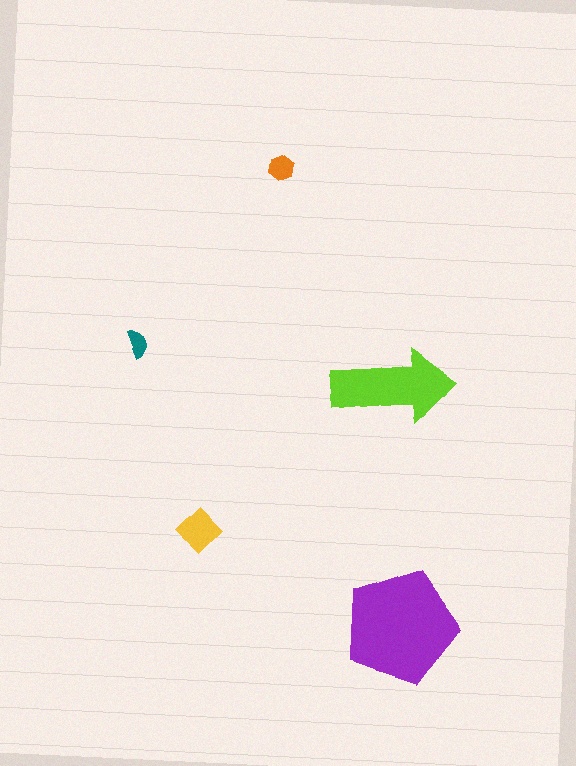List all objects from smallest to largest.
The teal semicircle, the orange hexagon, the yellow diamond, the lime arrow, the purple pentagon.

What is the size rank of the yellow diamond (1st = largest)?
3rd.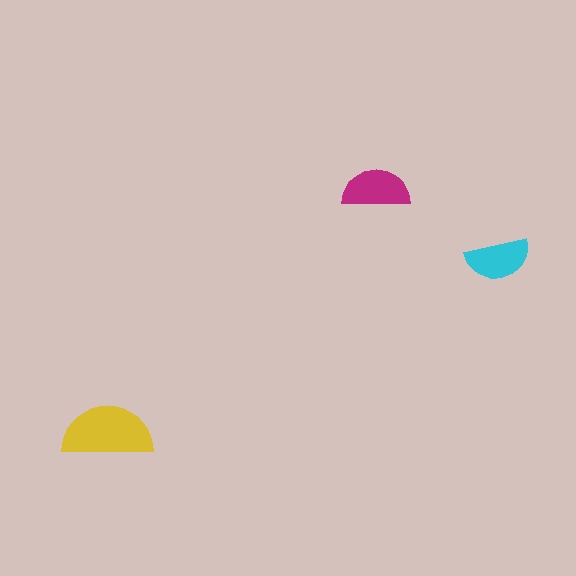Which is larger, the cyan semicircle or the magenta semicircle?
The magenta one.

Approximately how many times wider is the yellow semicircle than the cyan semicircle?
About 1.5 times wider.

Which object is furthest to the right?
The cyan semicircle is rightmost.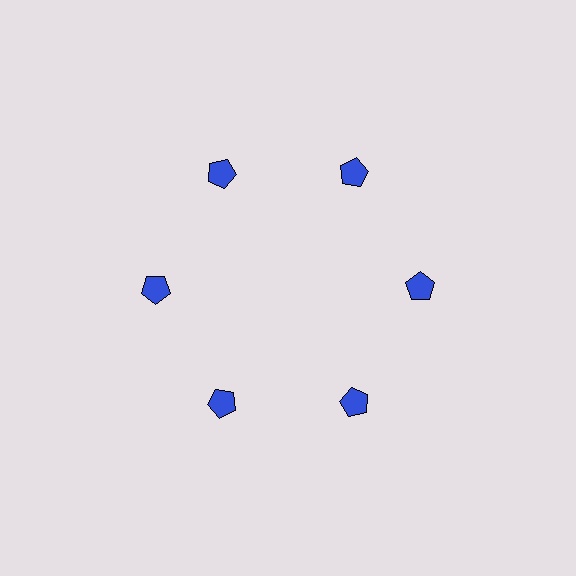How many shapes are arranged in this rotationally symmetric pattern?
There are 6 shapes, arranged in 6 groups of 1.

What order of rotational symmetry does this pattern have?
This pattern has 6-fold rotational symmetry.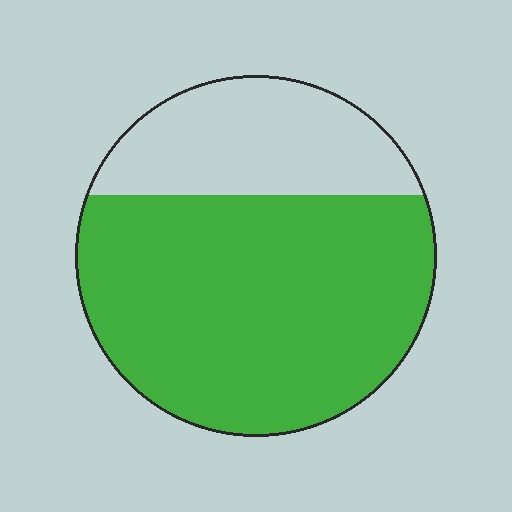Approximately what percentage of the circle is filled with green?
Approximately 70%.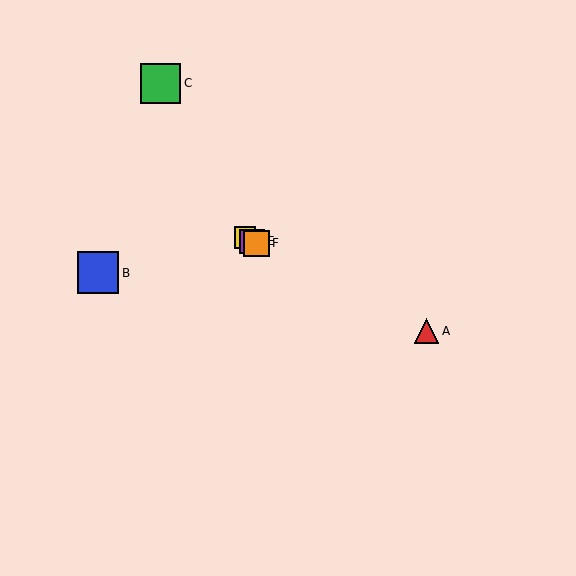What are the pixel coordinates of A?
Object A is at (427, 331).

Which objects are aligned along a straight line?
Objects A, D, E, F are aligned along a straight line.